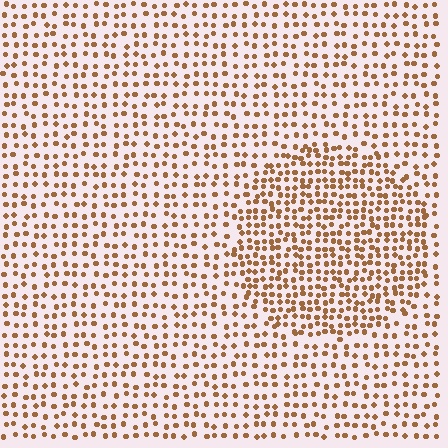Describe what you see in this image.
The image contains small brown elements arranged at two different densities. A circle-shaped region is visible where the elements are more densely packed than the surrounding area.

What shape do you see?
I see a circle.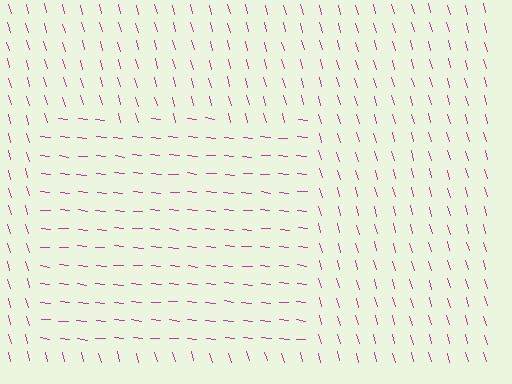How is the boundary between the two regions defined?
The boundary is defined purely by a change in line orientation (approximately 69 degrees difference). All lines are the same color and thickness.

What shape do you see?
I see a rectangle.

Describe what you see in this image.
The image is filled with small magenta line segments. A rectangle region in the image has lines oriented differently from the surrounding lines, creating a visible texture boundary.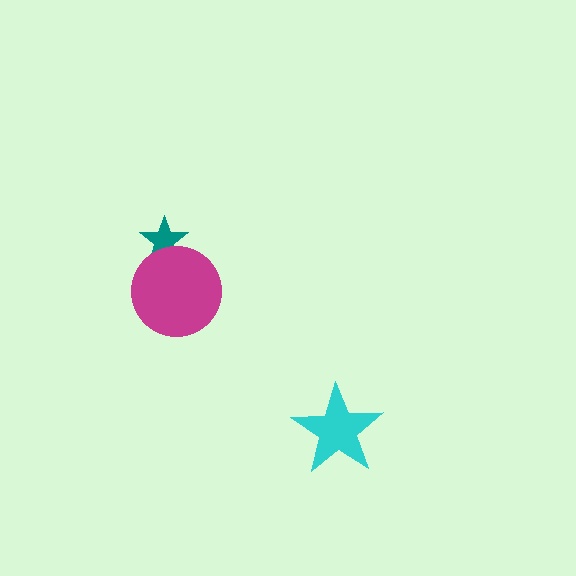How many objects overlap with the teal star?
1 object overlaps with the teal star.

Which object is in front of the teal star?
The magenta circle is in front of the teal star.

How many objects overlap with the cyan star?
0 objects overlap with the cyan star.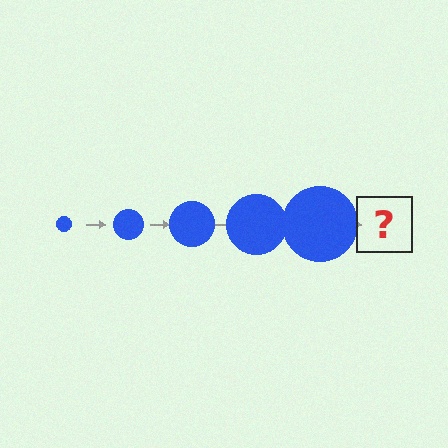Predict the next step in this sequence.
The next step is a blue circle, larger than the previous one.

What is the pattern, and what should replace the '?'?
The pattern is that the circle gets progressively larger each step. The '?' should be a blue circle, larger than the previous one.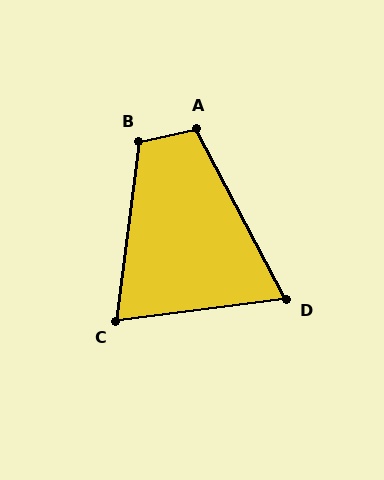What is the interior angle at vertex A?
Approximately 105 degrees (obtuse).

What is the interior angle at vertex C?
Approximately 75 degrees (acute).